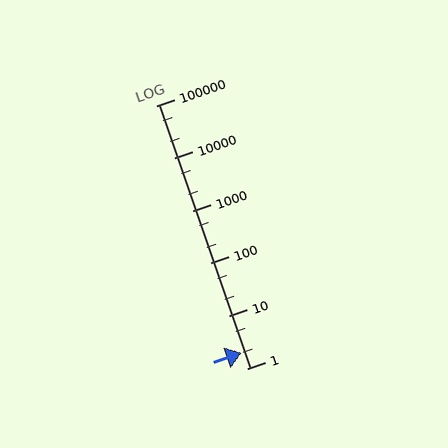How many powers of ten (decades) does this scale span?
The scale spans 5 decades, from 1 to 100000.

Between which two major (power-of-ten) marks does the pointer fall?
The pointer is between 1 and 10.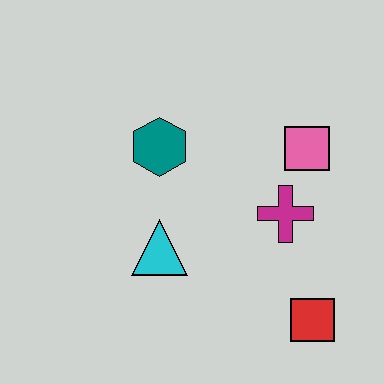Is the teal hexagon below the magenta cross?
No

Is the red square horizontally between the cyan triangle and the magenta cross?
No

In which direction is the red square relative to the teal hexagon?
The red square is below the teal hexagon.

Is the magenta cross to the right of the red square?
No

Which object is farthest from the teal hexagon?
The red square is farthest from the teal hexagon.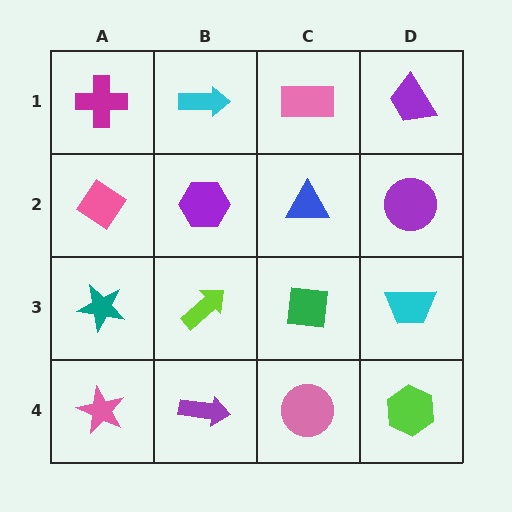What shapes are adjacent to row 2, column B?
A cyan arrow (row 1, column B), a lime arrow (row 3, column B), a pink diamond (row 2, column A), a blue triangle (row 2, column C).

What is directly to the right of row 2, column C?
A purple circle.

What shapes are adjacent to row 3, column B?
A purple hexagon (row 2, column B), a purple arrow (row 4, column B), a teal star (row 3, column A), a green square (row 3, column C).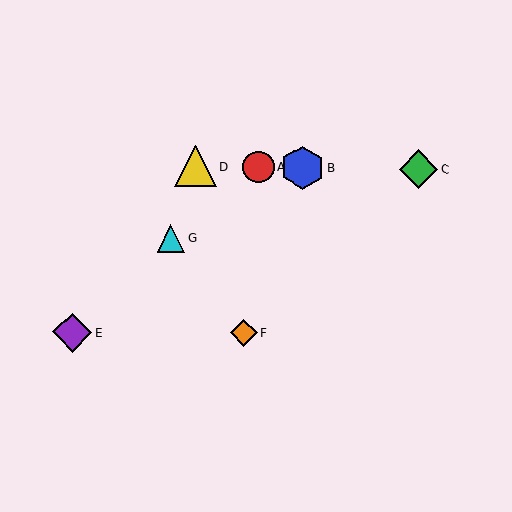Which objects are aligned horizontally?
Objects A, B, C, D are aligned horizontally.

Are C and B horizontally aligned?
Yes, both are at y≈169.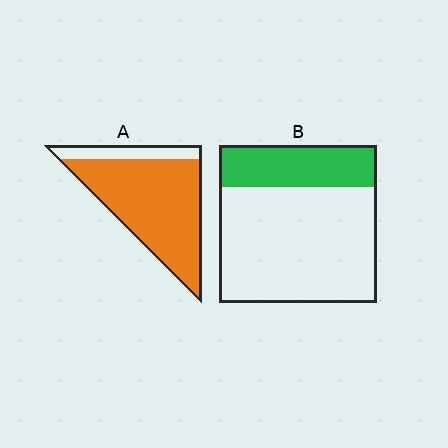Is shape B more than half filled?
No.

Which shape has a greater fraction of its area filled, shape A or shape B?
Shape A.